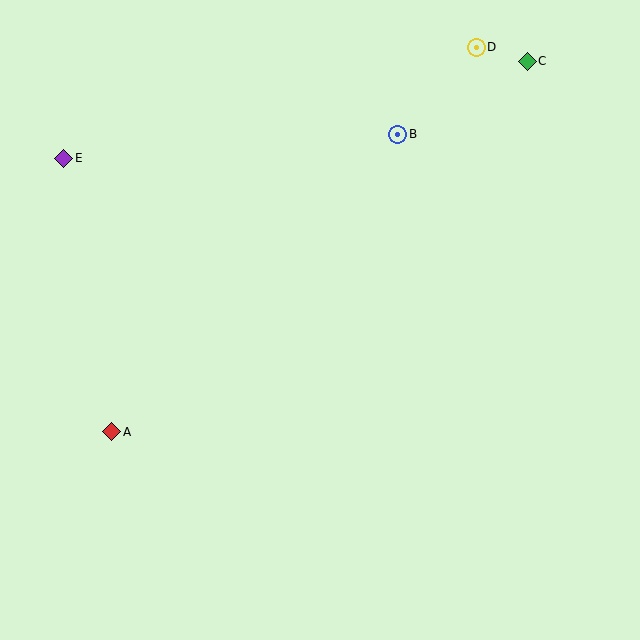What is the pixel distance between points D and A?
The distance between D and A is 530 pixels.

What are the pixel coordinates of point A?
Point A is at (112, 432).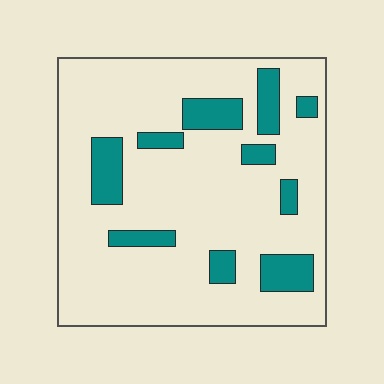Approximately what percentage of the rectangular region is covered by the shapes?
Approximately 15%.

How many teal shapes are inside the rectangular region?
10.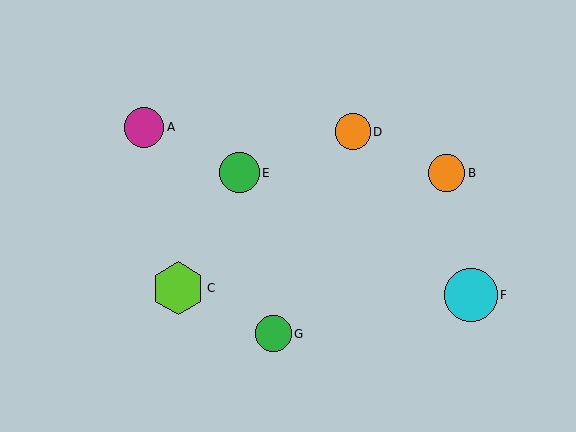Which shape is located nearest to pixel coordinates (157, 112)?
The magenta circle (labeled A) at (144, 127) is nearest to that location.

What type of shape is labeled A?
Shape A is a magenta circle.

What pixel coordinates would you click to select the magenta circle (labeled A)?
Click at (144, 127) to select the magenta circle A.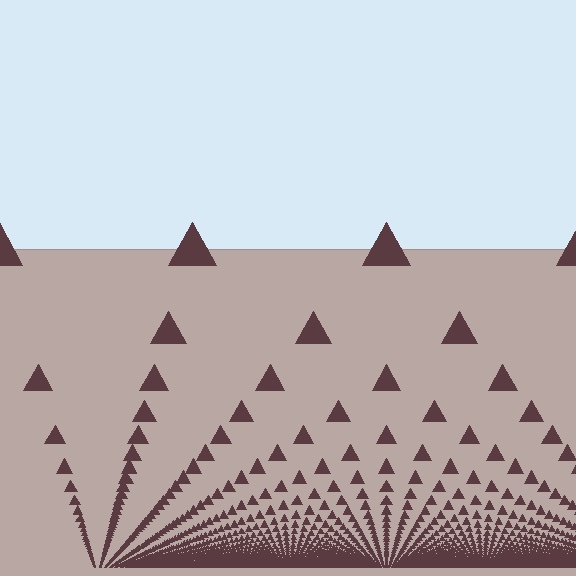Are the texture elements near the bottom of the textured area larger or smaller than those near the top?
Smaller. The gradient is inverted — elements near the bottom are smaller and denser.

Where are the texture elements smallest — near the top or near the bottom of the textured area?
Near the bottom.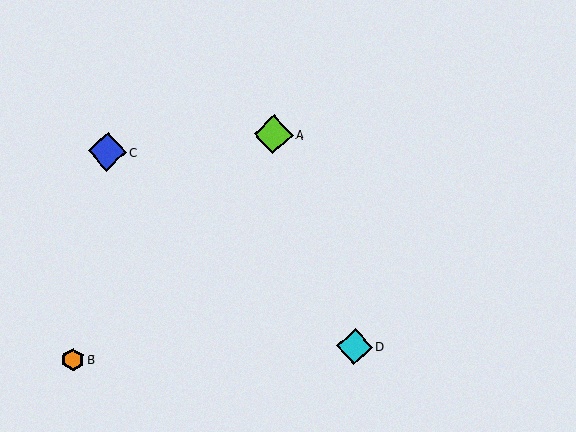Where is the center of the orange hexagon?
The center of the orange hexagon is at (73, 360).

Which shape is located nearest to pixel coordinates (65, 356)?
The orange hexagon (labeled B) at (73, 360) is nearest to that location.